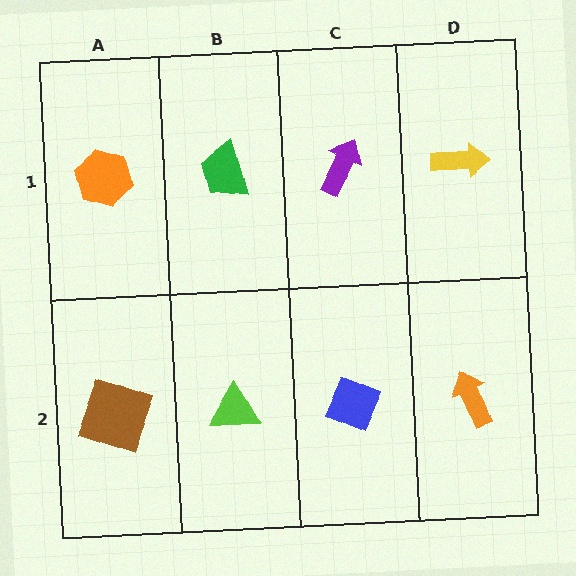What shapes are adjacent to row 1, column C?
A blue diamond (row 2, column C), a green trapezoid (row 1, column B), a yellow arrow (row 1, column D).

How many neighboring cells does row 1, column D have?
2.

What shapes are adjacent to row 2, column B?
A green trapezoid (row 1, column B), a brown square (row 2, column A), a blue diamond (row 2, column C).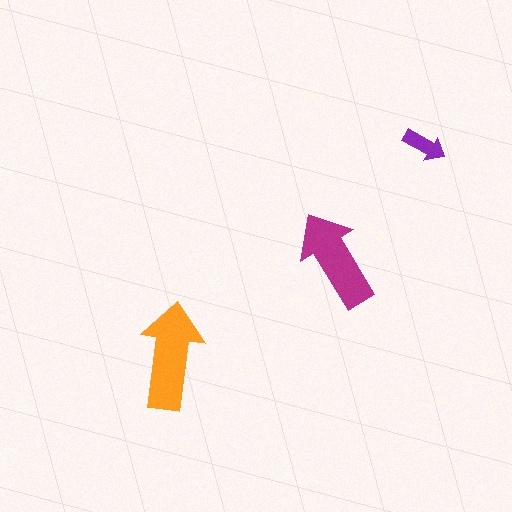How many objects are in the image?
There are 3 objects in the image.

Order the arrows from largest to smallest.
the orange one, the magenta one, the purple one.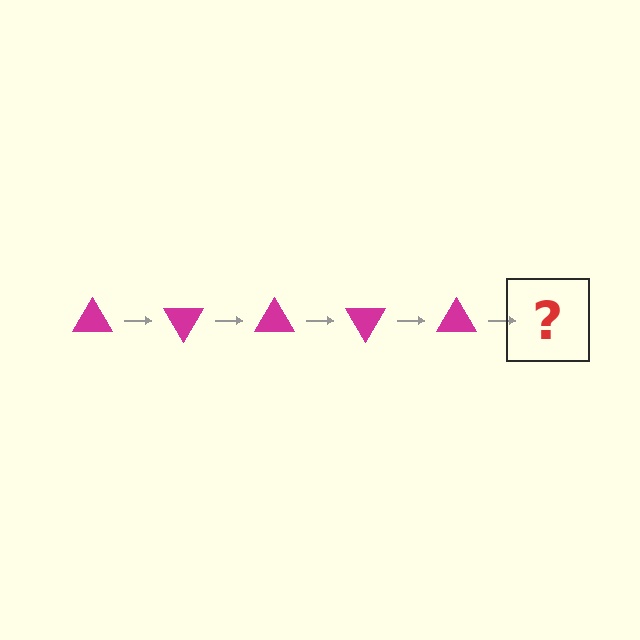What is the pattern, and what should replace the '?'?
The pattern is that the triangle rotates 60 degrees each step. The '?' should be a magenta triangle rotated 300 degrees.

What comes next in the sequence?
The next element should be a magenta triangle rotated 300 degrees.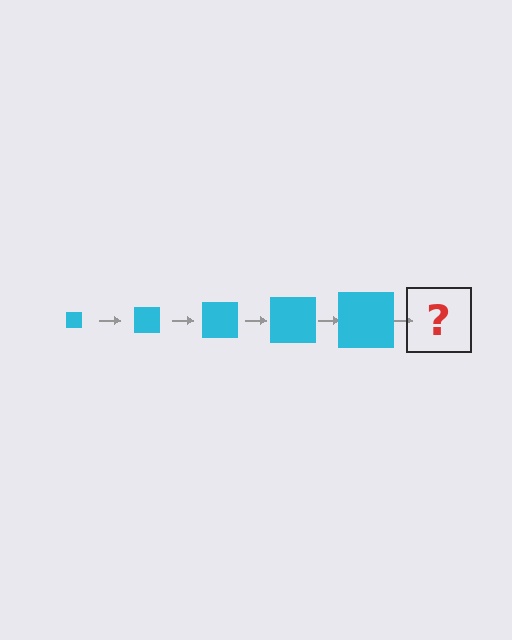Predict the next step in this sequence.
The next step is a cyan square, larger than the previous one.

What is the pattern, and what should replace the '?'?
The pattern is that the square gets progressively larger each step. The '?' should be a cyan square, larger than the previous one.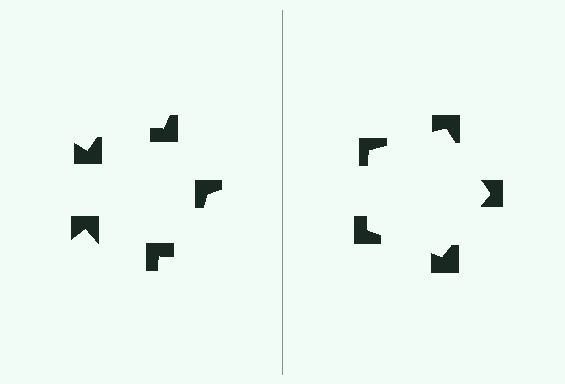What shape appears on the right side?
An illusory pentagon.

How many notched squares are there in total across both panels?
10 — 5 on each side.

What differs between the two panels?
The notched squares are positioned identically on both sides; only the wedge orientations differ. On the right they align to a pentagon; on the left they are misaligned.